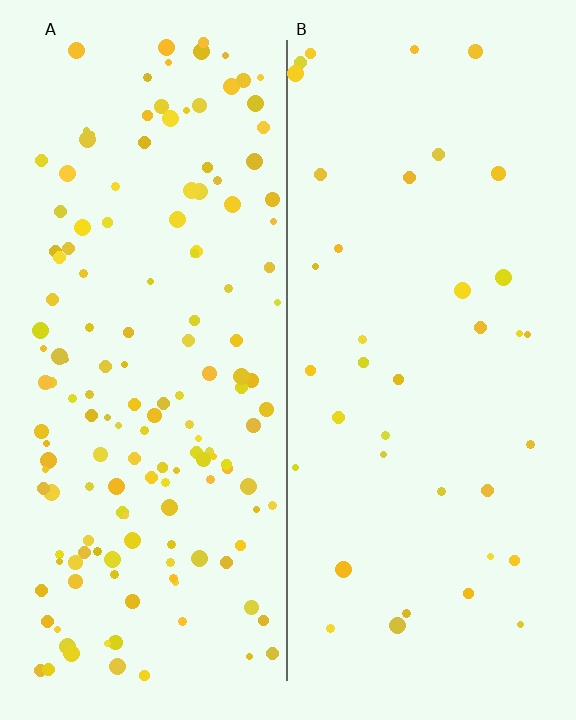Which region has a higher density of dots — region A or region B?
A (the left).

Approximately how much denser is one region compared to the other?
Approximately 4.0× — region A over region B.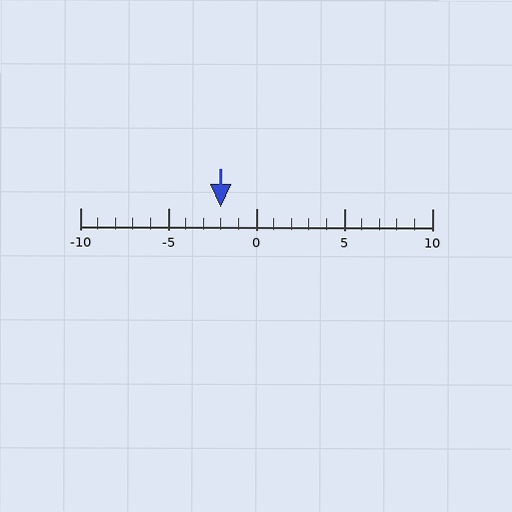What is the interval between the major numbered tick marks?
The major tick marks are spaced 5 units apart.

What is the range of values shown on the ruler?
The ruler shows values from -10 to 10.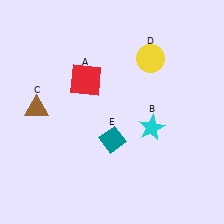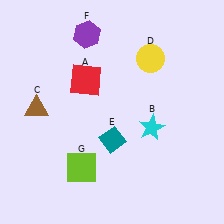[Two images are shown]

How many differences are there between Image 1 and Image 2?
There are 2 differences between the two images.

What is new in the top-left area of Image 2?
A purple hexagon (F) was added in the top-left area of Image 2.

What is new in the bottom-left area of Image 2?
A lime square (G) was added in the bottom-left area of Image 2.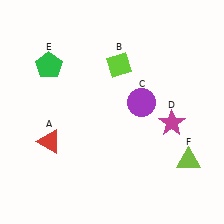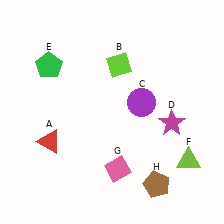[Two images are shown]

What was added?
A pink diamond (G), a brown pentagon (H) were added in Image 2.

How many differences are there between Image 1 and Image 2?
There are 2 differences between the two images.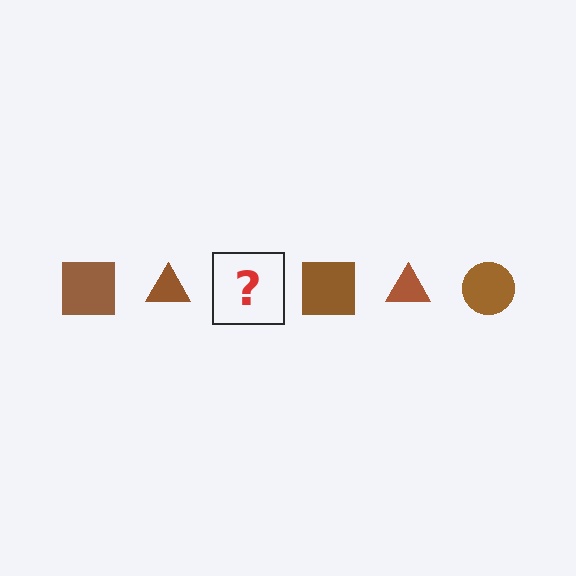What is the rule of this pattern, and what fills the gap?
The rule is that the pattern cycles through square, triangle, circle shapes in brown. The gap should be filled with a brown circle.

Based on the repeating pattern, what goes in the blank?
The blank should be a brown circle.